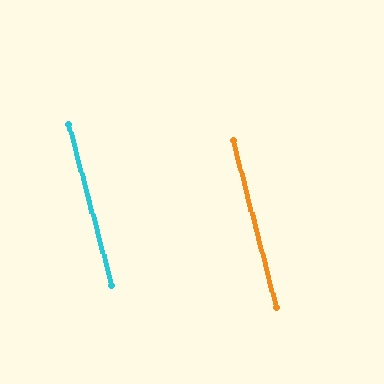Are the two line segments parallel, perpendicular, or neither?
Parallel — their directions differ by only 0.3°.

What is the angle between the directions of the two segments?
Approximately 0 degrees.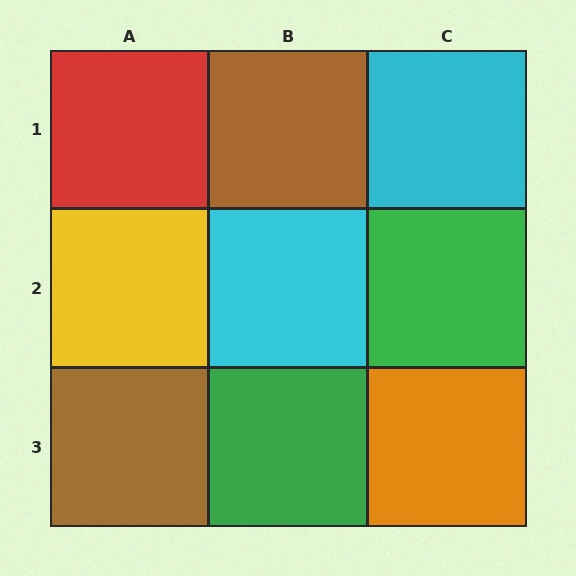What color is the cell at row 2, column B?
Cyan.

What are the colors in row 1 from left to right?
Red, brown, cyan.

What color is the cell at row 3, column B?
Green.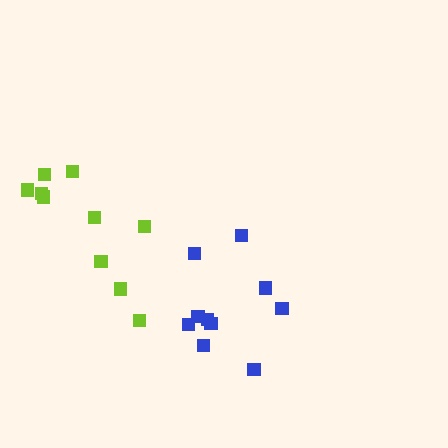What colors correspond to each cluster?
The clusters are colored: blue, lime.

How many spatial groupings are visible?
There are 2 spatial groupings.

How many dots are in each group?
Group 1: 10 dots, Group 2: 10 dots (20 total).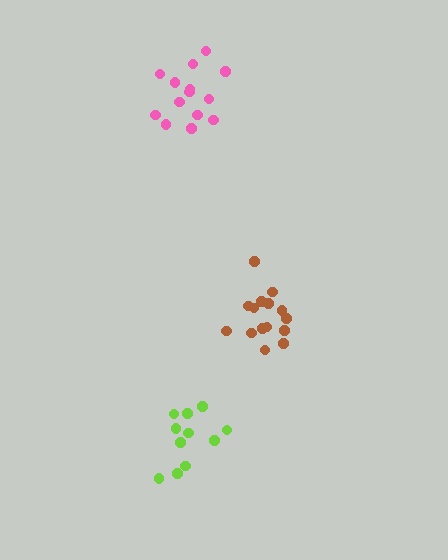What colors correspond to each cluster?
The clusters are colored: lime, brown, pink.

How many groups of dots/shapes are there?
There are 3 groups.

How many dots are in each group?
Group 1: 11 dots, Group 2: 15 dots, Group 3: 14 dots (40 total).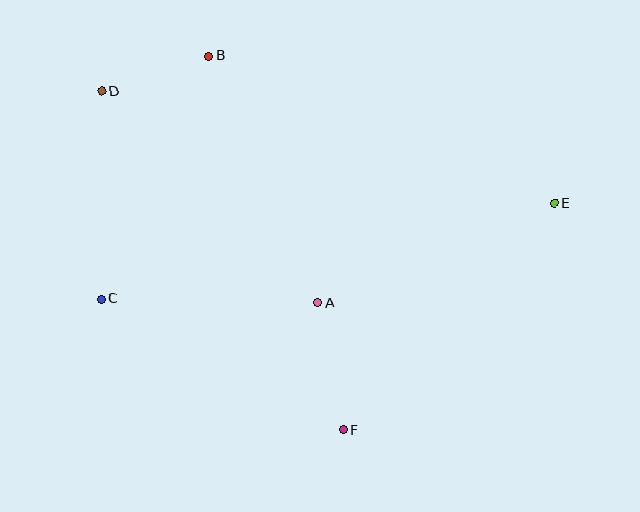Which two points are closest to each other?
Points B and D are closest to each other.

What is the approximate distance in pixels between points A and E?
The distance between A and E is approximately 256 pixels.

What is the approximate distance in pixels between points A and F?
The distance between A and F is approximately 130 pixels.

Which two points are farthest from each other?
Points D and E are farthest from each other.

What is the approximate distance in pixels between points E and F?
The distance between E and F is approximately 309 pixels.